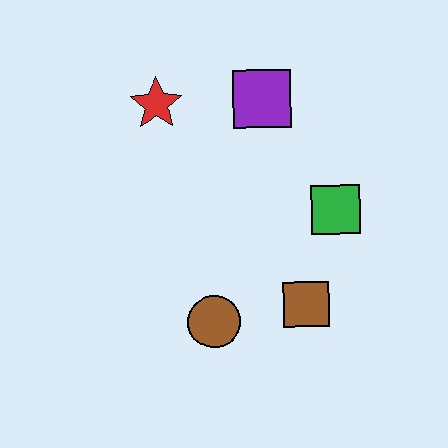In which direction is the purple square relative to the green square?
The purple square is above the green square.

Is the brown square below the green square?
Yes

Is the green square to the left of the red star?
No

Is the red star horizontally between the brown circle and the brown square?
No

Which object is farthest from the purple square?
The brown circle is farthest from the purple square.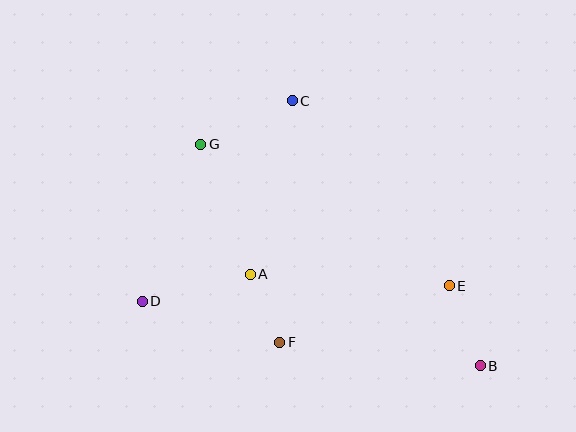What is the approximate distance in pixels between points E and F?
The distance between E and F is approximately 179 pixels.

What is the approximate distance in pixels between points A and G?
The distance between A and G is approximately 139 pixels.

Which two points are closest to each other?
Points A and F are closest to each other.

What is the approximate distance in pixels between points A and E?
The distance between A and E is approximately 199 pixels.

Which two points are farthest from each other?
Points B and G are farthest from each other.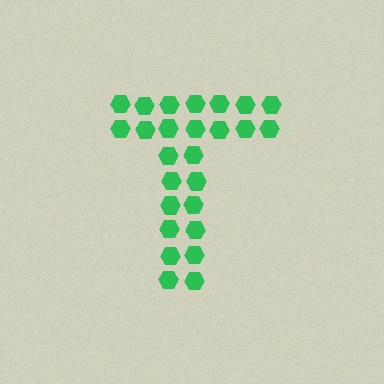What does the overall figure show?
The overall figure shows the letter T.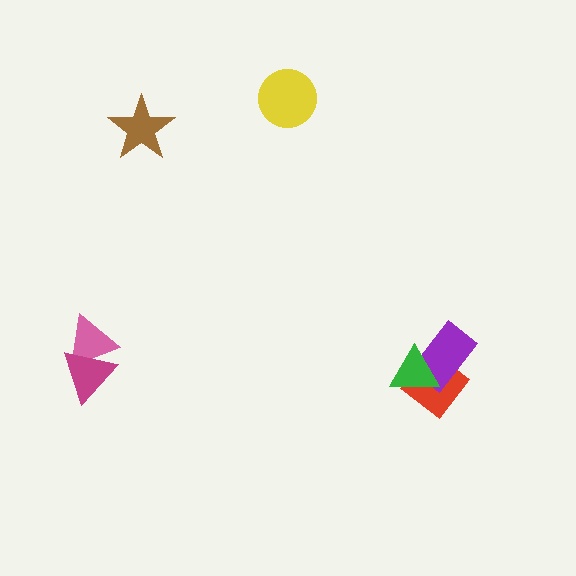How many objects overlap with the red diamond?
2 objects overlap with the red diamond.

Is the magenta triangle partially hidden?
No, no other shape covers it.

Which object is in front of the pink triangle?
The magenta triangle is in front of the pink triangle.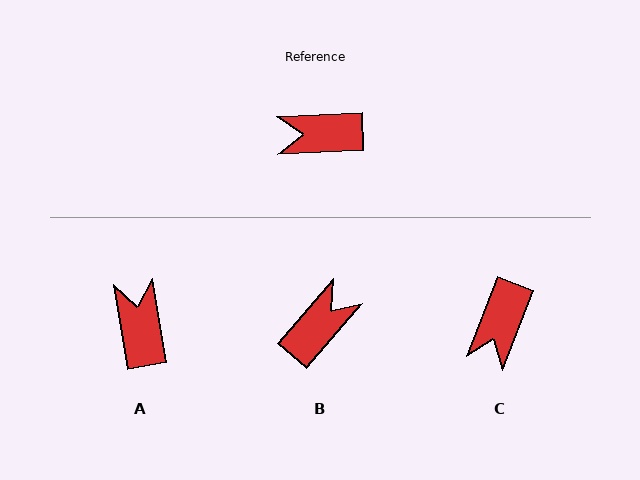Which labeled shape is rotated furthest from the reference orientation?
B, about 133 degrees away.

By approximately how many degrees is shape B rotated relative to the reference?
Approximately 133 degrees clockwise.